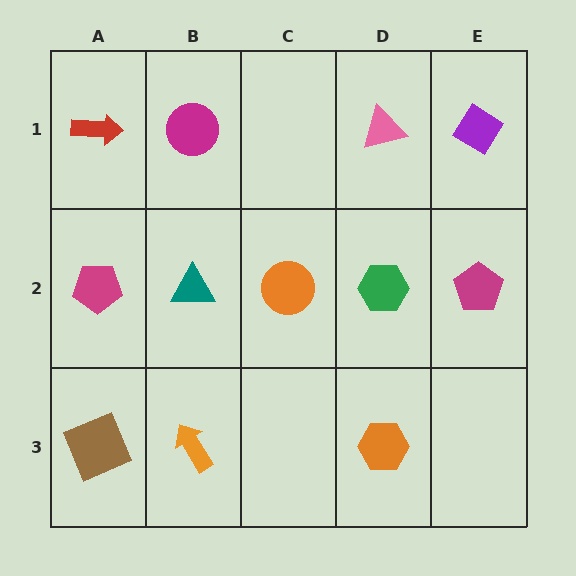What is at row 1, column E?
A purple diamond.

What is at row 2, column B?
A teal triangle.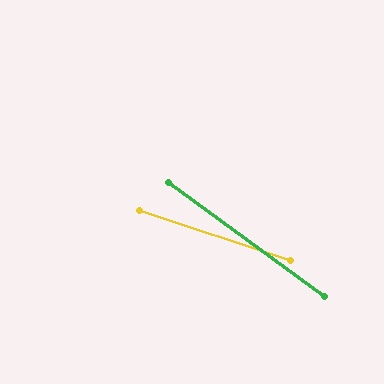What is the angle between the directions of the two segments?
Approximately 18 degrees.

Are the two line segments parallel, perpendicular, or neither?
Neither parallel nor perpendicular — they differ by about 18°.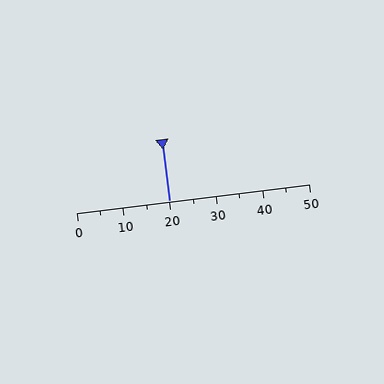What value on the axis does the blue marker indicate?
The marker indicates approximately 20.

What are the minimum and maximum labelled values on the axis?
The axis runs from 0 to 50.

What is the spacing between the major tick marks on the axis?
The major ticks are spaced 10 apart.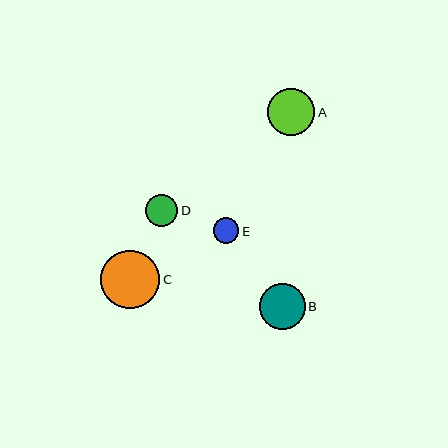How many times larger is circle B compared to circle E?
Circle B is approximately 1.8 times the size of circle E.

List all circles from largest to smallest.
From largest to smallest: C, A, B, D, E.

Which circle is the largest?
Circle C is the largest with a size of approximately 59 pixels.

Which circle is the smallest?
Circle E is the smallest with a size of approximately 25 pixels.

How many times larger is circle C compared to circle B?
Circle C is approximately 1.3 times the size of circle B.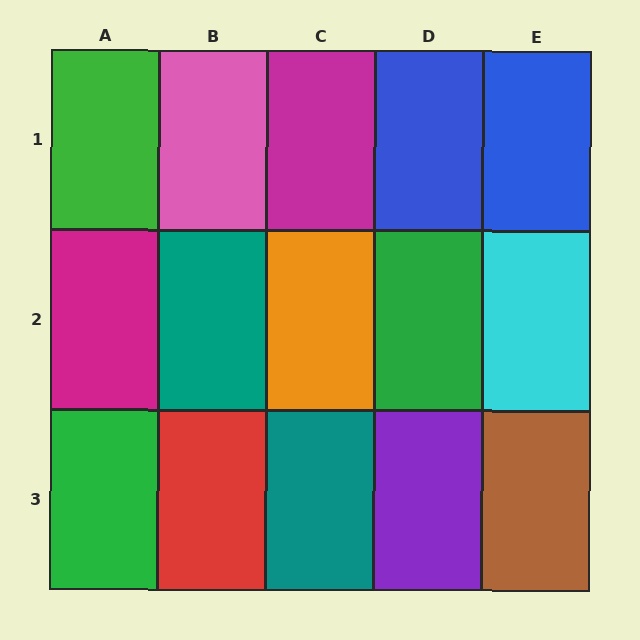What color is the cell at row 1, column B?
Pink.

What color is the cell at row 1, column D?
Blue.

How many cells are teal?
2 cells are teal.